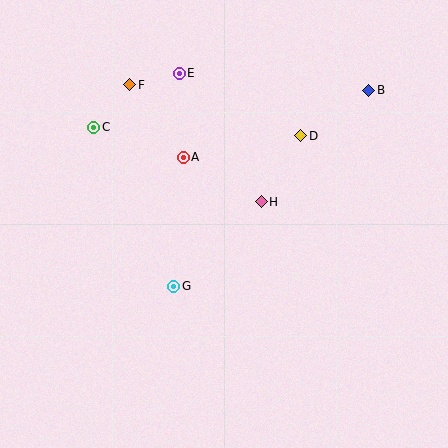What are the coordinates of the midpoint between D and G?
The midpoint between D and G is at (237, 211).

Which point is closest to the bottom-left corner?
Point G is closest to the bottom-left corner.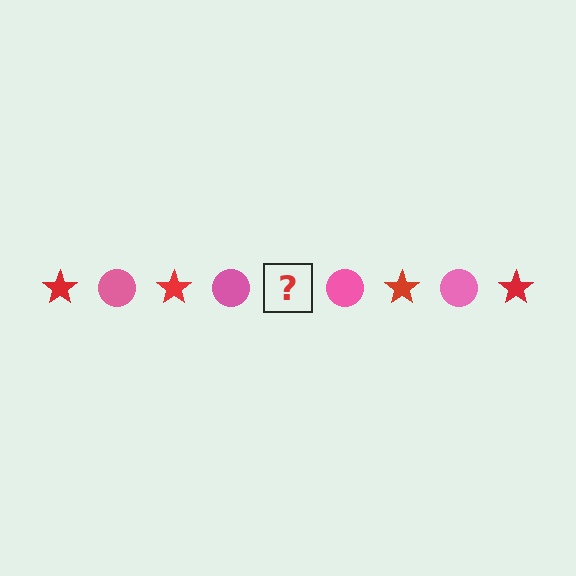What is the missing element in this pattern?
The missing element is a red star.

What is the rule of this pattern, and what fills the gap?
The rule is that the pattern alternates between red star and pink circle. The gap should be filled with a red star.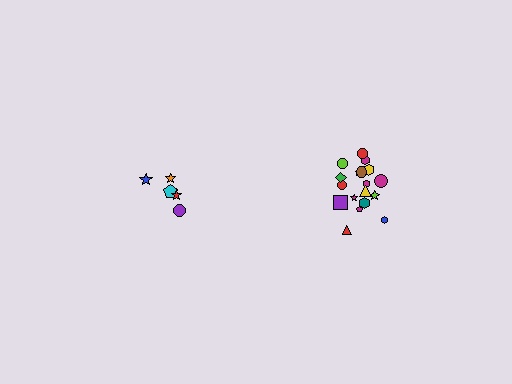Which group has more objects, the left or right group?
The right group.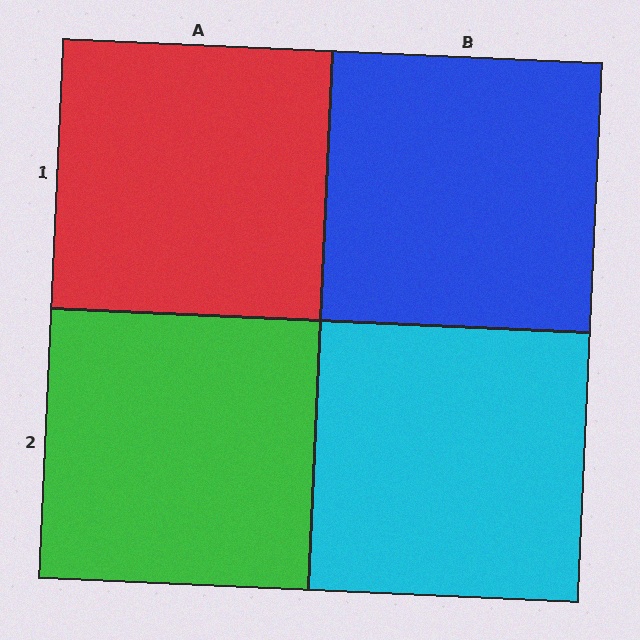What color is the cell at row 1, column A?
Red.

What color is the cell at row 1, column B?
Blue.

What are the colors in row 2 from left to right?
Green, cyan.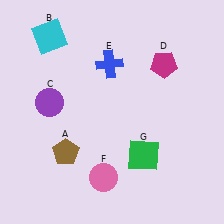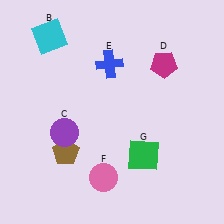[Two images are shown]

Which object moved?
The purple circle (C) moved down.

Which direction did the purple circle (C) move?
The purple circle (C) moved down.